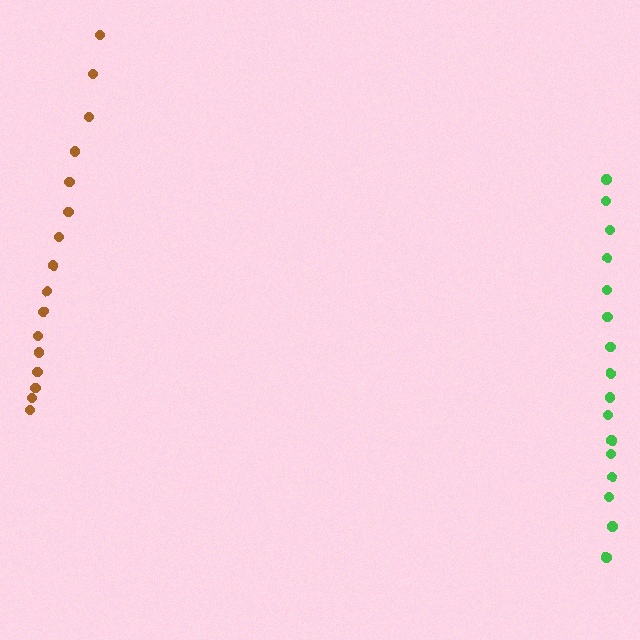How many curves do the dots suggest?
There are 2 distinct paths.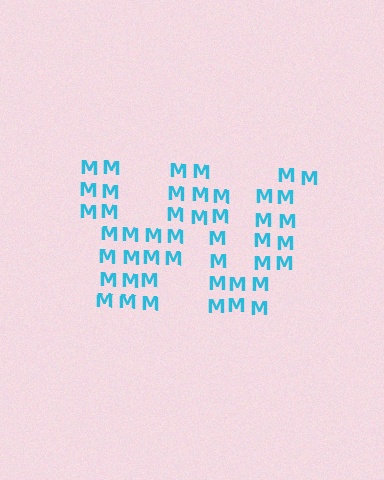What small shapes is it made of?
It is made of small letter M's.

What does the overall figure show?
The overall figure shows the letter W.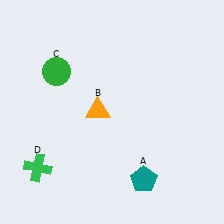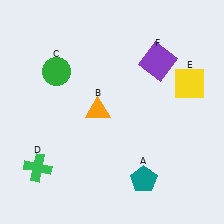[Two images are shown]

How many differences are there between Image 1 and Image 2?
There are 2 differences between the two images.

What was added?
A yellow square (E), a purple square (F) were added in Image 2.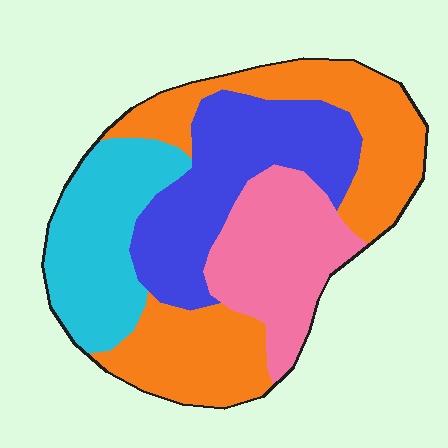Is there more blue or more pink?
Blue.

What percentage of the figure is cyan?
Cyan covers 20% of the figure.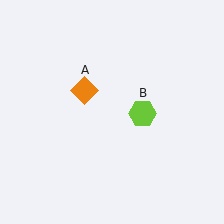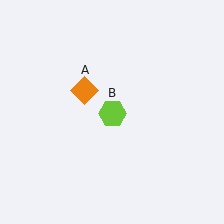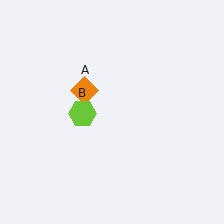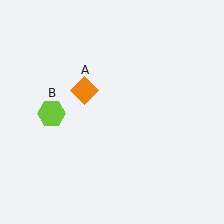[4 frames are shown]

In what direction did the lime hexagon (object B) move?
The lime hexagon (object B) moved left.